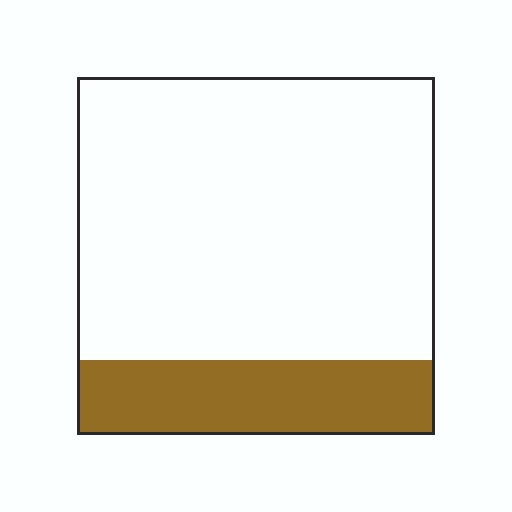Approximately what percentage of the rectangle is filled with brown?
Approximately 20%.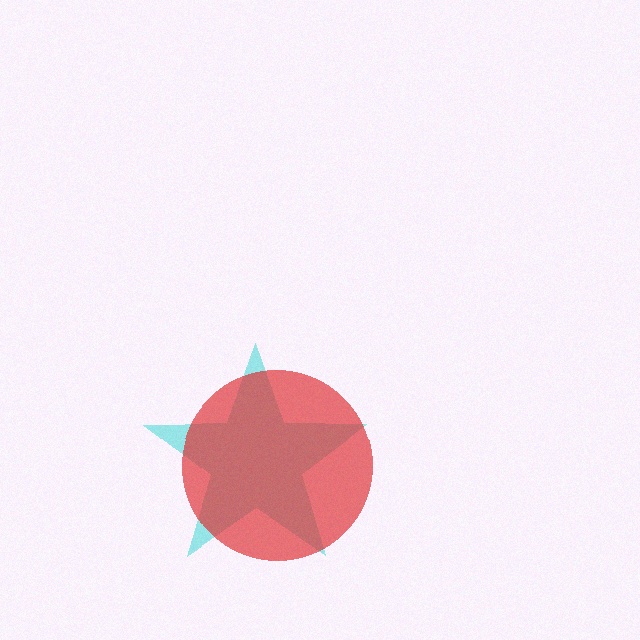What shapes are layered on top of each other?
The layered shapes are: a cyan star, a red circle.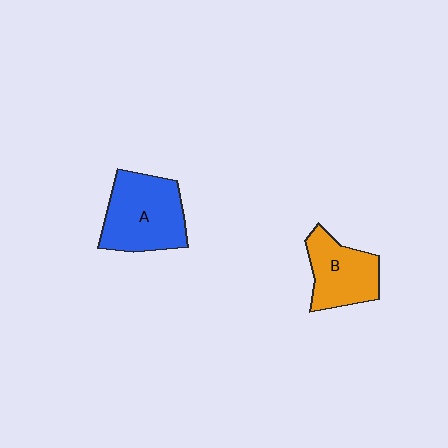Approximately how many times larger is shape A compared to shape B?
Approximately 1.3 times.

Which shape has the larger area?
Shape A (blue).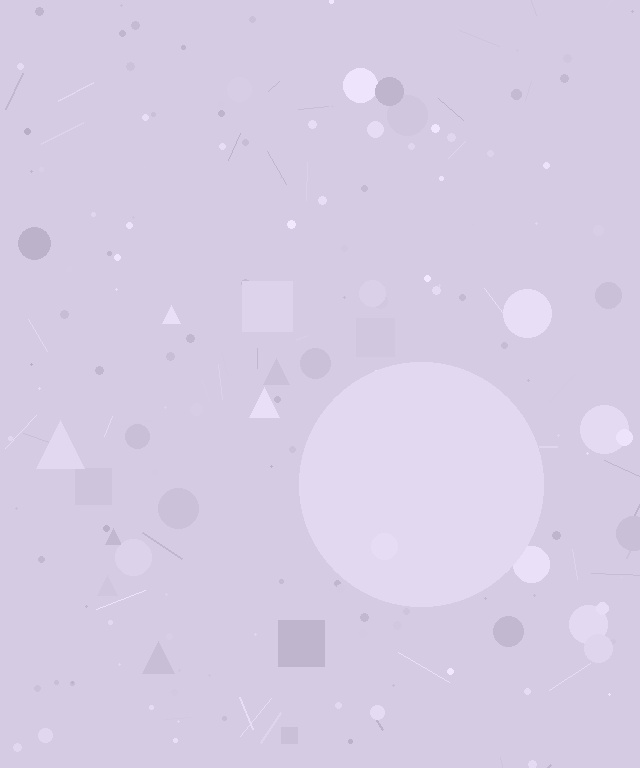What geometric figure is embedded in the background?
A circle is embedded in the background.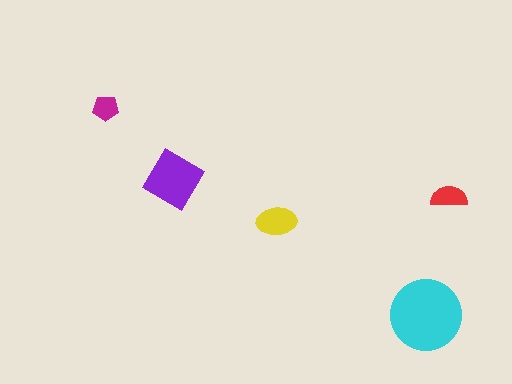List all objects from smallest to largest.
The magenta pentagon, the red semicircle, the yellow ellipse, the purple diamond, the cyan circle.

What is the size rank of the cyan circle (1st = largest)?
1st.